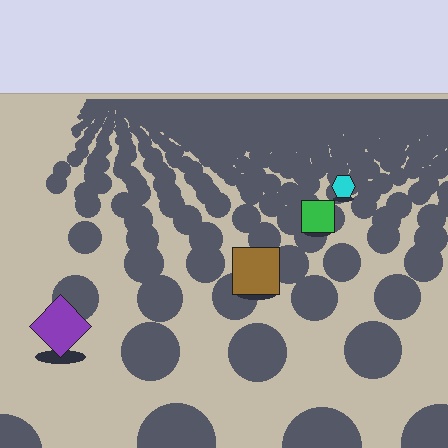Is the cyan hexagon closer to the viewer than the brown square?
No. The brown square is closer — you can tell from the texture gradient: the ground texture is coarser near it.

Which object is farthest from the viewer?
The cyan hexagon is farthest from the viewer. It appears smaller and the ground texture around it is denser.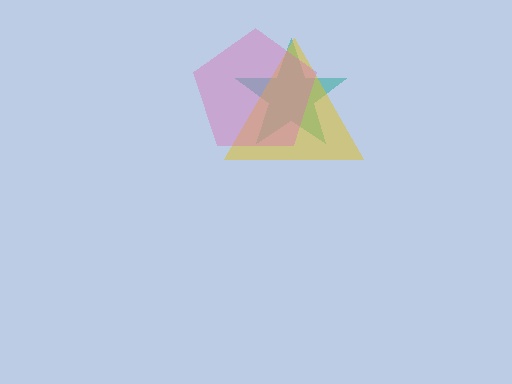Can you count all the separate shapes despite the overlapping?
Yes, there are 3 separate shapes.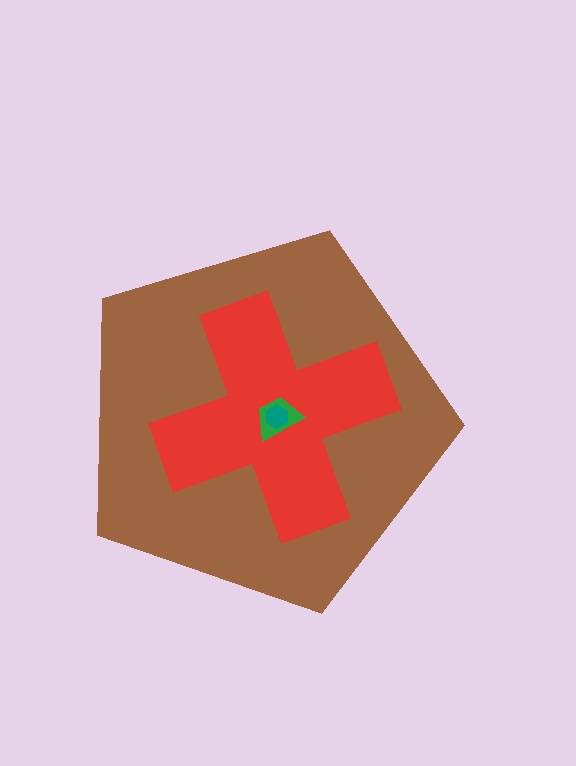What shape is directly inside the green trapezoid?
The teal hexagon.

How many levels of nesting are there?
4.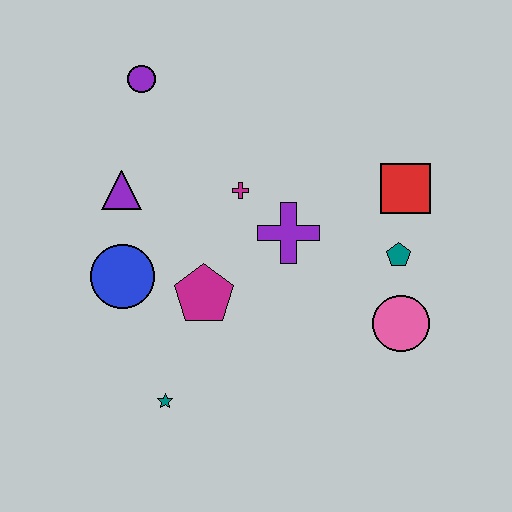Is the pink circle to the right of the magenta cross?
Yes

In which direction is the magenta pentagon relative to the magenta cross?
The magenta pentagon is below the magenta cross.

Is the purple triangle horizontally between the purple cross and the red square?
No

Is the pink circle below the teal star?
No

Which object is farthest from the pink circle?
The purple circle is farthest from the pink circle.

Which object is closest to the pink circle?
The teal pentagon is closest to the pink circle.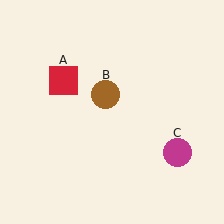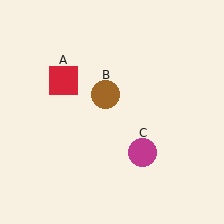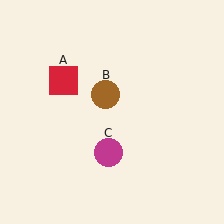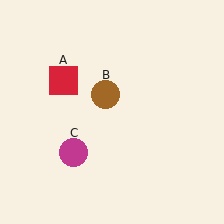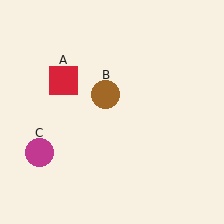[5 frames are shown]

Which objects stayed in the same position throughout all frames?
Red square (object A) and brown circle (object B) remained stationary.